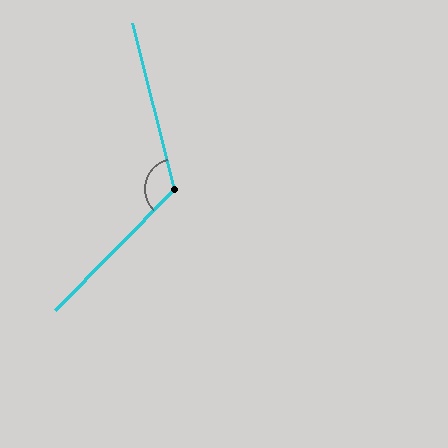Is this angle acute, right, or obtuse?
It is obtuse.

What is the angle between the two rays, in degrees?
Approximately 121 degrees.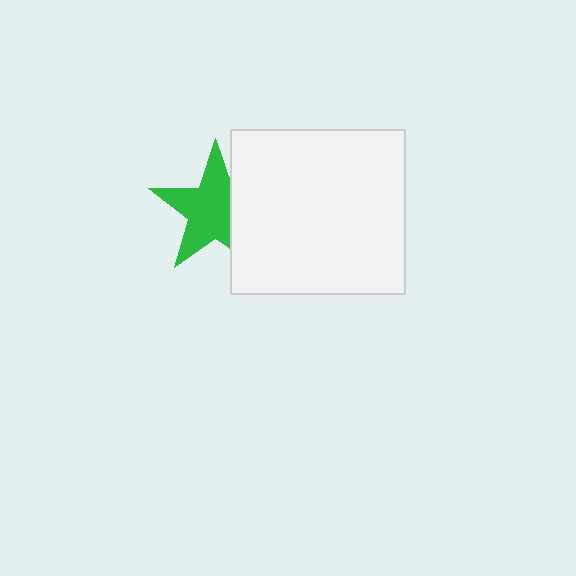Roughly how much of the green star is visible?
Most of it is visible (roughly 69%).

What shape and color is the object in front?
The object in front is a white rectangle.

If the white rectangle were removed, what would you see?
You would see the complete green star.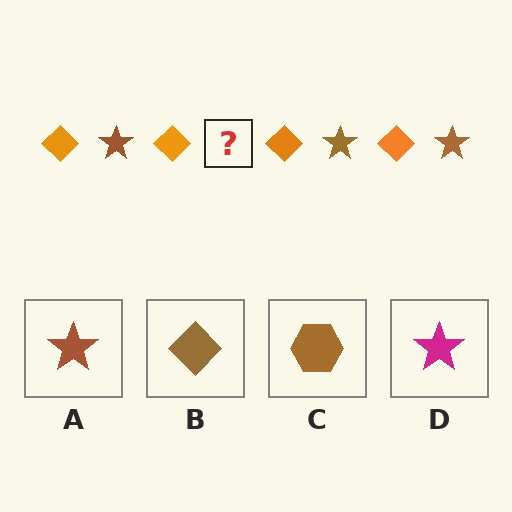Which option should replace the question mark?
Option A.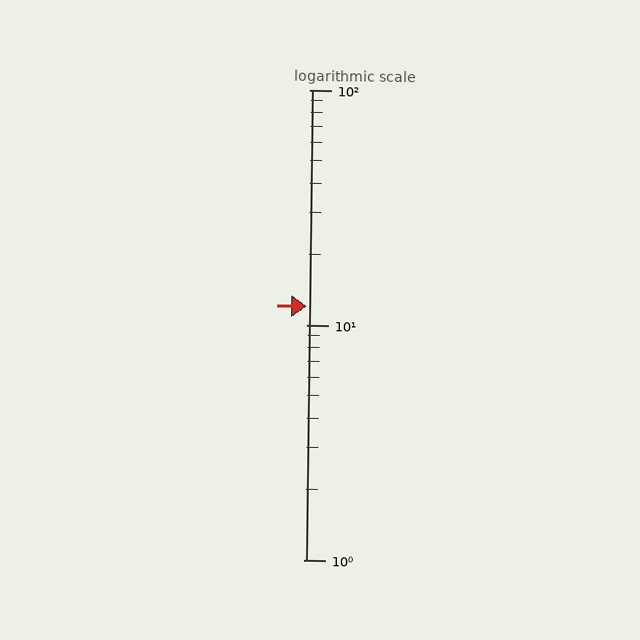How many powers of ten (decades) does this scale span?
The scale spans 2 decades, from 1 to 100.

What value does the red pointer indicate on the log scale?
The pointer indicates approximately 12.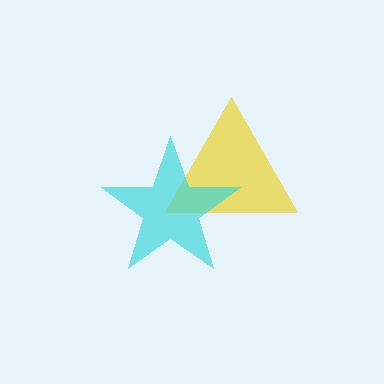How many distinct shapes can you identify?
There are 2 distinct shapes: a yellow triangle, a cyan star.